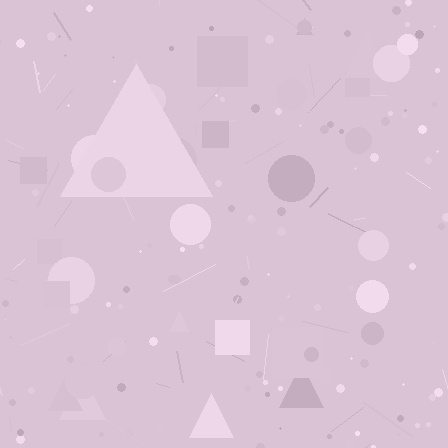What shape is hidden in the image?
A triangle is hidden in the image.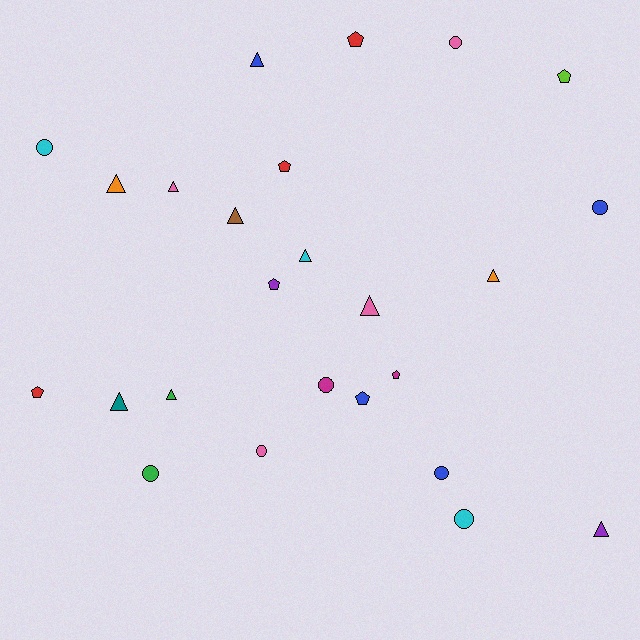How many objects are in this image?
There are 25 objects.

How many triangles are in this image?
There are 10 triangles.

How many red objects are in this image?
There are 3 red objects.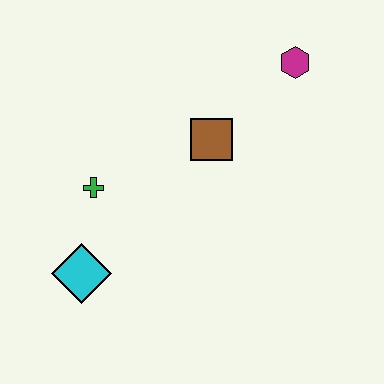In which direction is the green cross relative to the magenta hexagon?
The green cross is to the left of the magenta hexagon.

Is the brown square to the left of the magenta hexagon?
Yes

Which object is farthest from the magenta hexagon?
The cyan diamond is farthest from the magenta hexagon.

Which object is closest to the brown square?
The magenta hexagon is closest to the brown square.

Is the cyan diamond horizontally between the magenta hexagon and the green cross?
No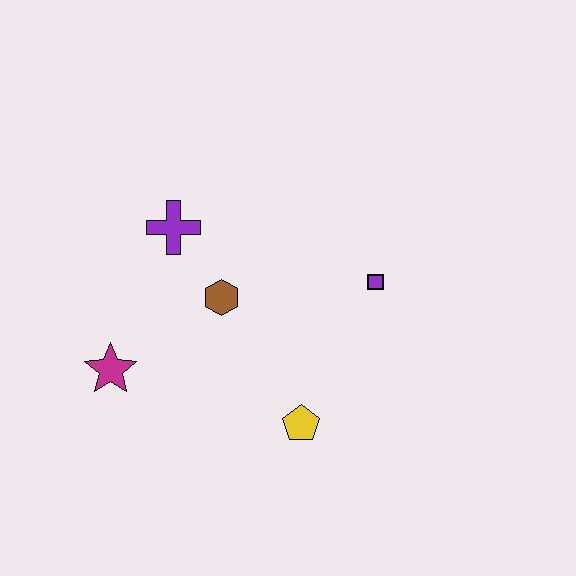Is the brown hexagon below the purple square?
Yes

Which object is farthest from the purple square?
The magenta star is farthest from the purple square.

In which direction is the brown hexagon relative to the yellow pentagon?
The brown hexagon is above the yellow pentagon.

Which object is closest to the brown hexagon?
The purple cross is closest to the brown hexagon.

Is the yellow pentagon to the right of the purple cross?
Yes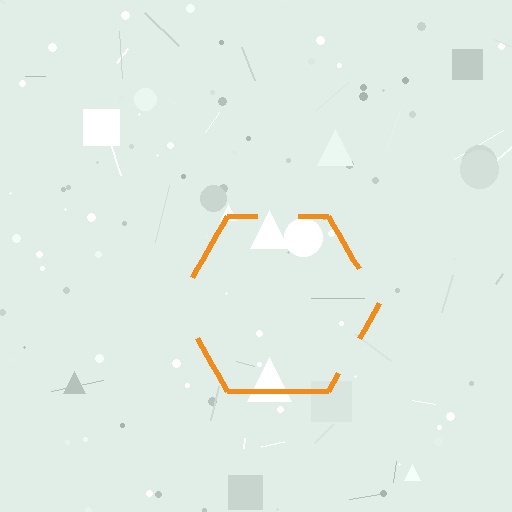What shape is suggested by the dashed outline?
The dashed outline suggests a hexagon.